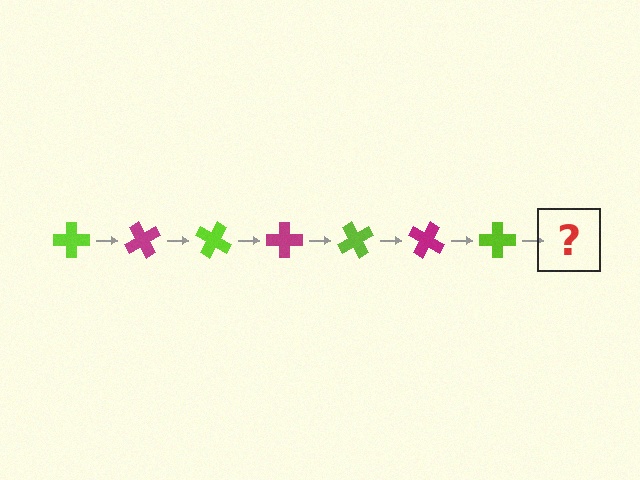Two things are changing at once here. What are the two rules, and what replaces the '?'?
The two rules are that it rotates 60 degrees each step and the color cycles through lime and magenta. The '?' should be a magenta cross, rotated 420 degrees from the start.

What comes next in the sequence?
The next element should be a magenta cross, rotated 420 degrees from the start.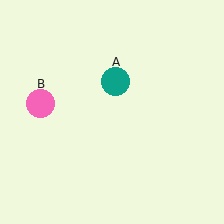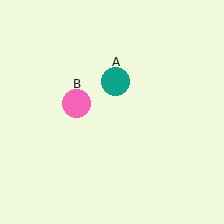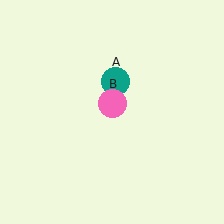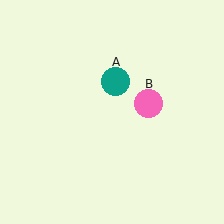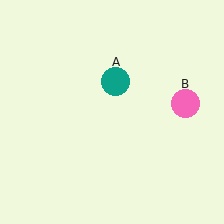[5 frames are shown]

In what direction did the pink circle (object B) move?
The pink circle (object B) moved right.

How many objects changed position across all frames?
1 object changed position: pink circle (object B).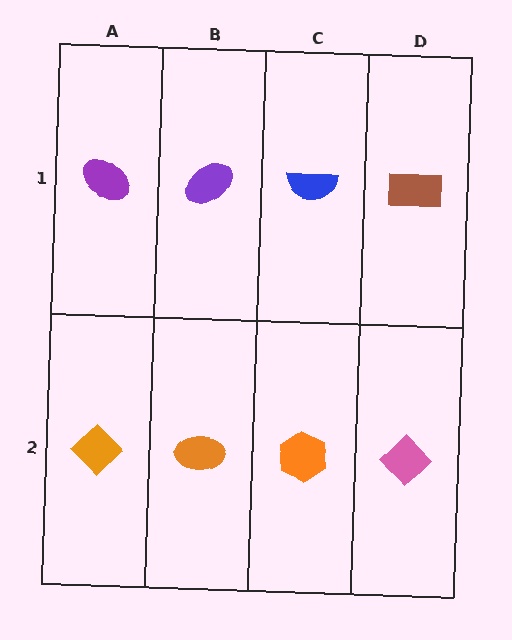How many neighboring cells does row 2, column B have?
3.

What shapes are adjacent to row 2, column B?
A purple ellipse (row 1, column B), an orange diamond (row 2, column A), an orange hexagon (row 2, column C).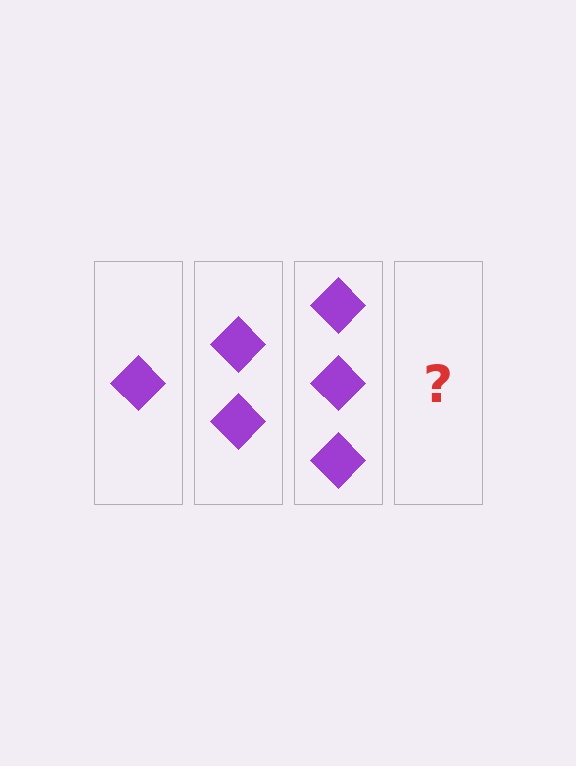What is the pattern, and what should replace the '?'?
The pattern is that each step adds one more diamond. The '?' should be 4 diamonds.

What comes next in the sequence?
The next element should be 4 diamonds.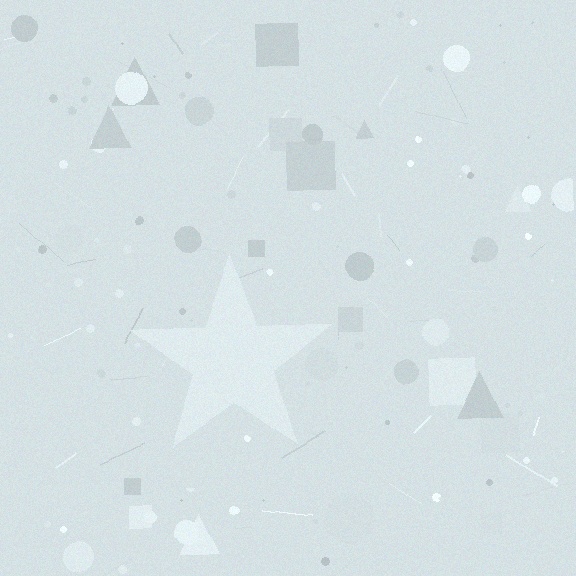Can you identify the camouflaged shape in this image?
The camouflaged shape is a star.